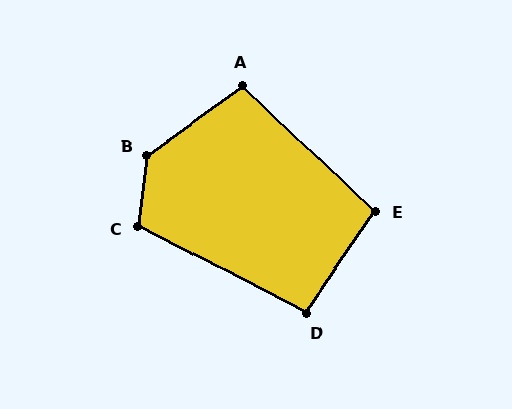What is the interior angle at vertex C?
Approximately 111 degrees (obtuse).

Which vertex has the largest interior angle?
B, at approximately 133 degrees.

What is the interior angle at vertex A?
Approximately 100 degrees (obtuse).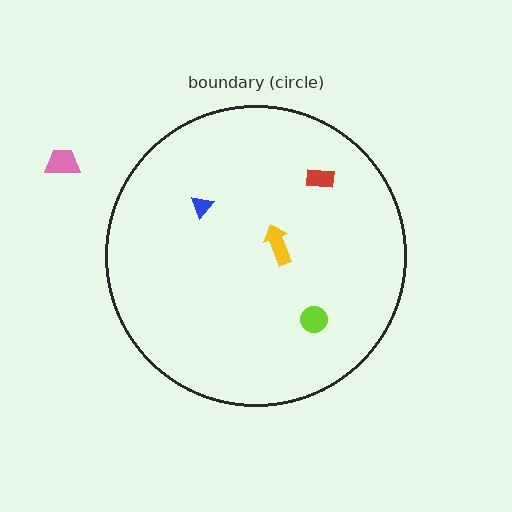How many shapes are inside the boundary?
4 inside, 1 outside.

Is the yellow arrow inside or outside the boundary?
Inside.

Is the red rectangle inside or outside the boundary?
Inside.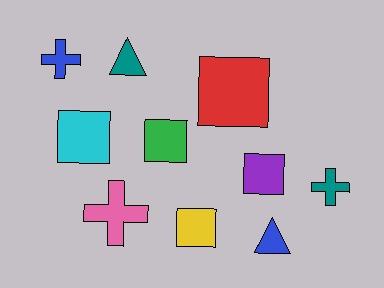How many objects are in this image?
There are 10 objects.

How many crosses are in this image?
There are 3 crosses.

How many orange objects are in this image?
There are no orange objects.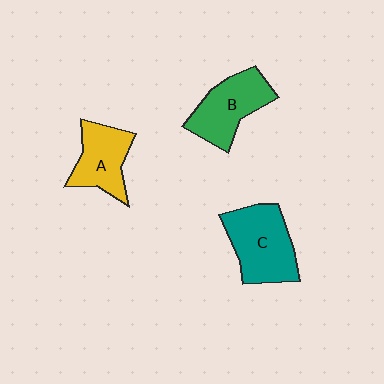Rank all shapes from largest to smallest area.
From largest to smallest: C (teal), B (green), A (yellow).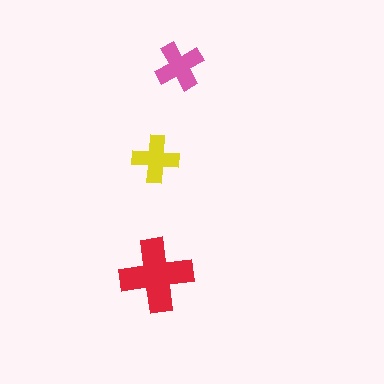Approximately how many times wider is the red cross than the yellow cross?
About 1.5 times wider.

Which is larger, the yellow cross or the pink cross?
The pink one.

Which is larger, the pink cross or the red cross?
The red one.